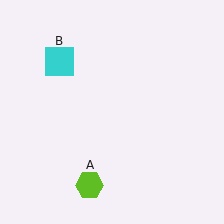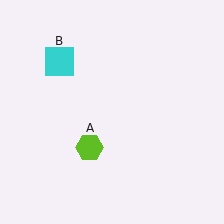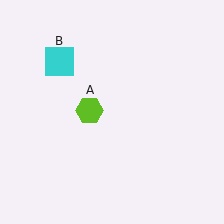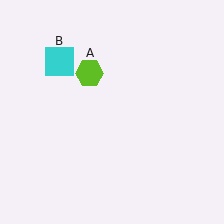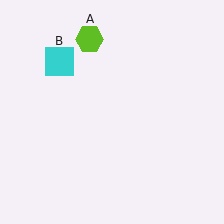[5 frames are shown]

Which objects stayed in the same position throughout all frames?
Cyan square (object B) remained stationary.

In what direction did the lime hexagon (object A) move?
The lime hexagon (object A) moved up.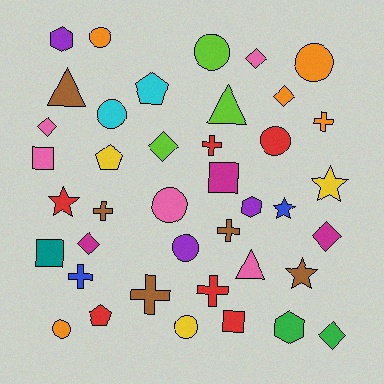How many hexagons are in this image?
There are 3 hexagons.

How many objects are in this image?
There are 40 objects.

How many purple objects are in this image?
There are 3 purple objects.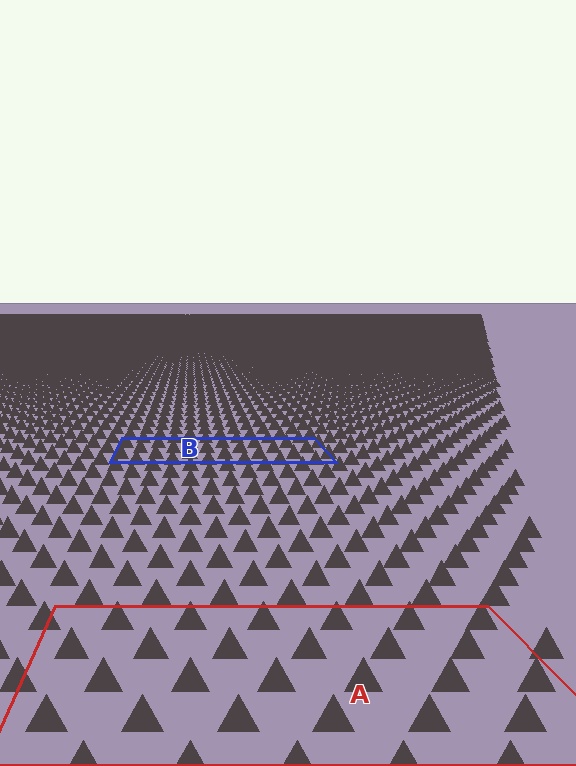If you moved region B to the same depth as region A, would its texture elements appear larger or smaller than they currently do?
They would appear larger. At a closer depth, the same texture elements are projected at a bigger on-screen size.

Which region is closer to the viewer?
Region A is closer. The texture elements there are larger and more spread out.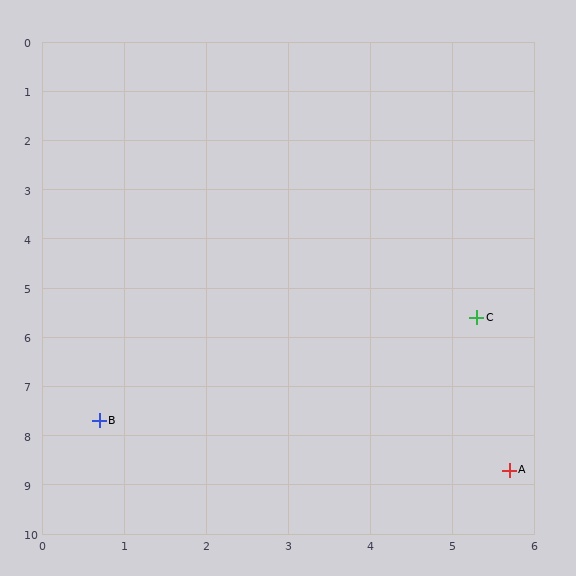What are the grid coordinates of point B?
Point B is at approximately (0.7, 7.7).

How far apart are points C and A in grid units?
Points C and A are about 3.1 grid units apart.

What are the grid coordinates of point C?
Point C is at approximately (5.3, 5.6).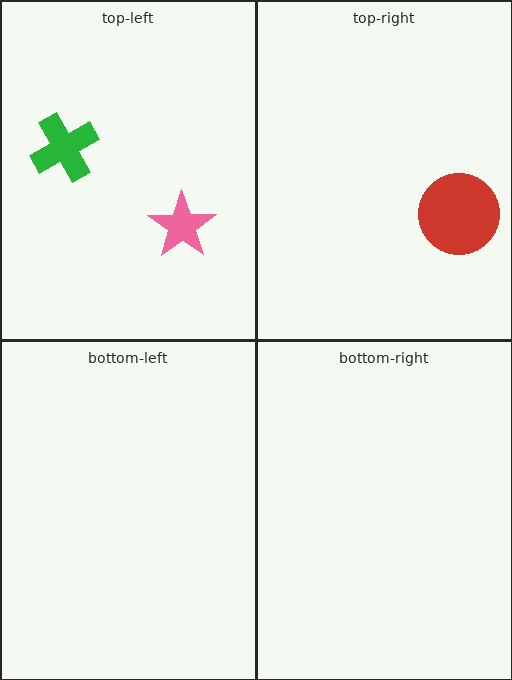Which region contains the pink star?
The top-left region.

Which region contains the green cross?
The top-left region.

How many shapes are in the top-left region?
2.